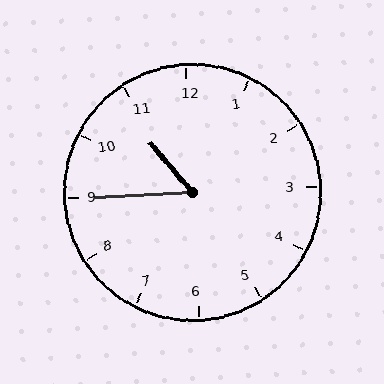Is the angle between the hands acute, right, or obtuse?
It is acute.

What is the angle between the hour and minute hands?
Approximately 52 degrees.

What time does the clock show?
10:45.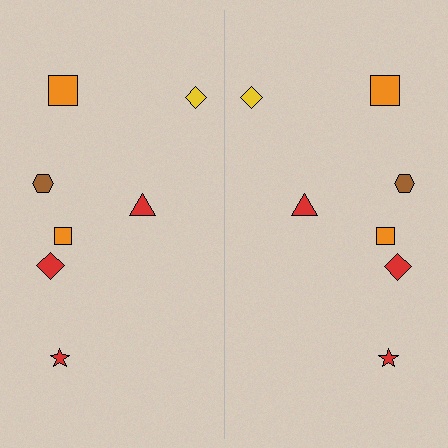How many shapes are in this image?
There are 14 shapes in this image.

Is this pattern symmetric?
Yes, this pattern has bilateral (reflection) symmetry.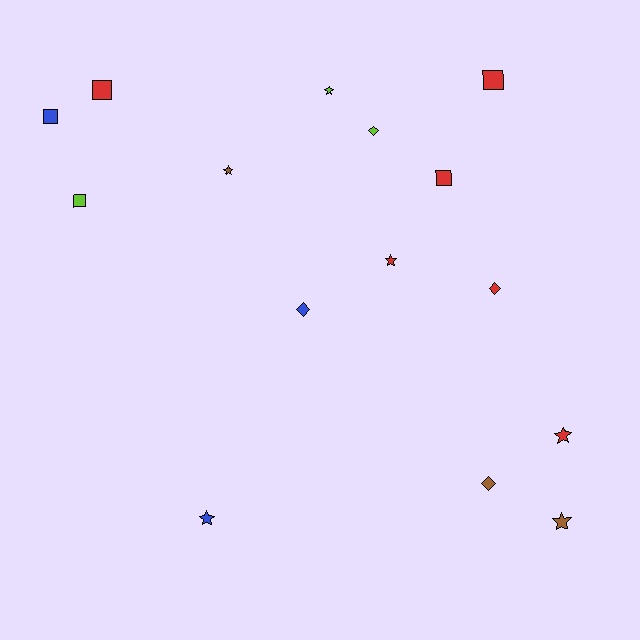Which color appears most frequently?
Red, with 6 objects.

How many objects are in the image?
There are 15 objects.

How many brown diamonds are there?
There is 1 brown diamond.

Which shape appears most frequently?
Star, with 6 objects.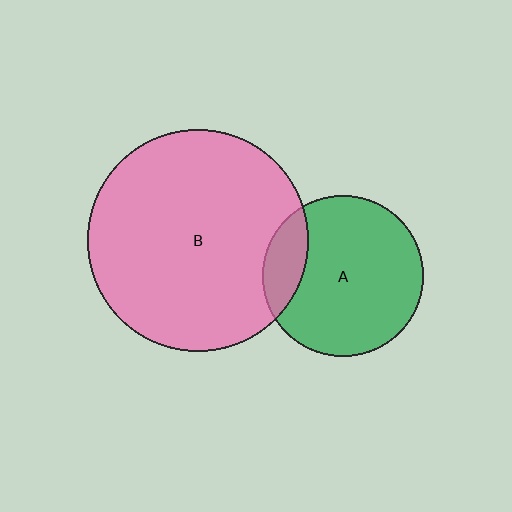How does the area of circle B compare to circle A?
Approximately 1.9 times.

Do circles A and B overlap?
Yes.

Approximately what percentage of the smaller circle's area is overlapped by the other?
Approximately 15%.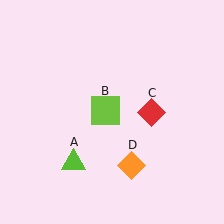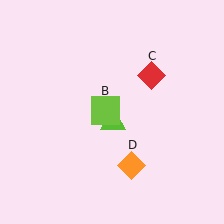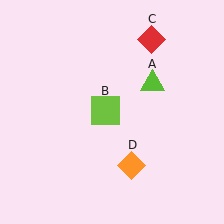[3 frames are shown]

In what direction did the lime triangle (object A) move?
The lime triangle (object A) moved up and to the right.